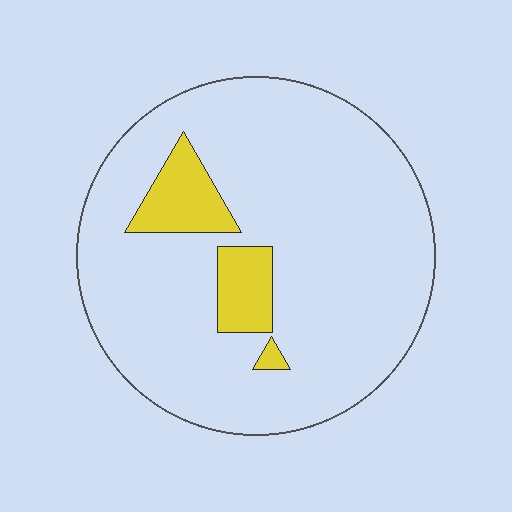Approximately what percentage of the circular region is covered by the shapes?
Approximately 10%.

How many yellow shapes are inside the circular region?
3.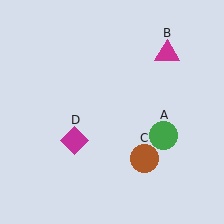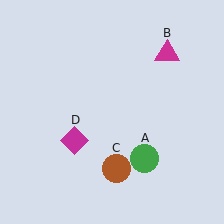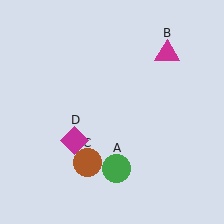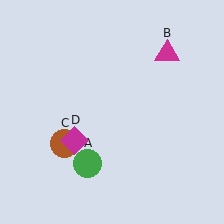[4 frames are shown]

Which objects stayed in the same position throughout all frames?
Magenta triangle (object B) and magenta diamond (object D) remained stationary.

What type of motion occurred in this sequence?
The green circle (object A), brown circle (object C) rotated clockwise around the center of the scene.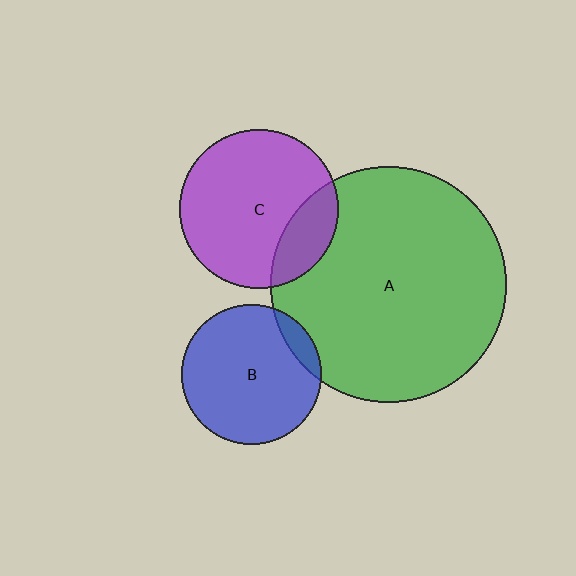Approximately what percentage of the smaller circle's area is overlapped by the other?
Approximately 10%.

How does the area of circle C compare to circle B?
Approximately 1.3 times.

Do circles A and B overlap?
Yes.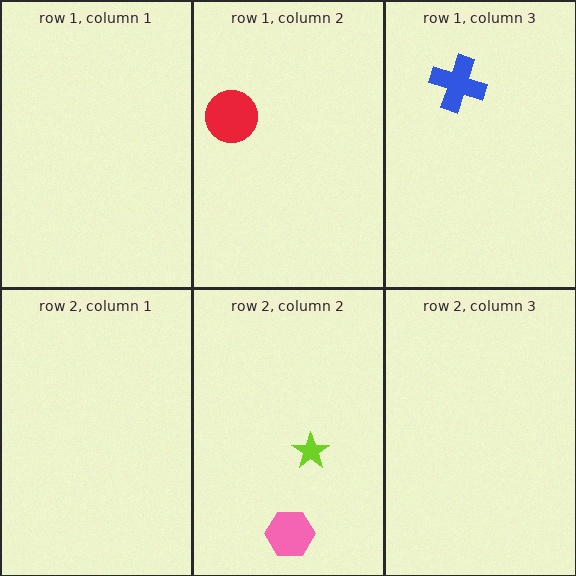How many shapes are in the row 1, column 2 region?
1.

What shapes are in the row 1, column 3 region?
The blue cross.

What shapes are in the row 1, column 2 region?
The red circle.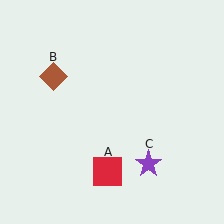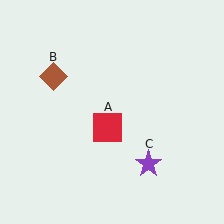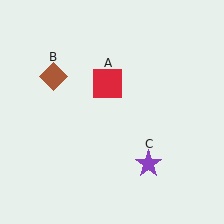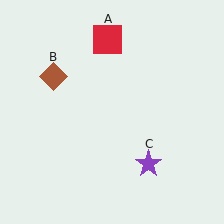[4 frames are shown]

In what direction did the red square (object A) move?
The red square (object A) moved up.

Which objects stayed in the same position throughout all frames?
Brown diamond (object B) and purple star (object C) remained stationary.